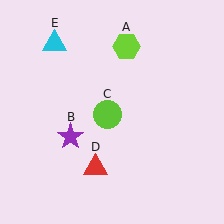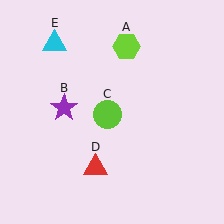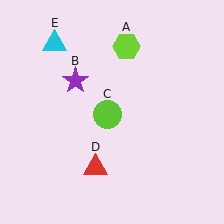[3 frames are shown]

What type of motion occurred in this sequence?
The purple star (object B) rotated clockwise around the center of the scene.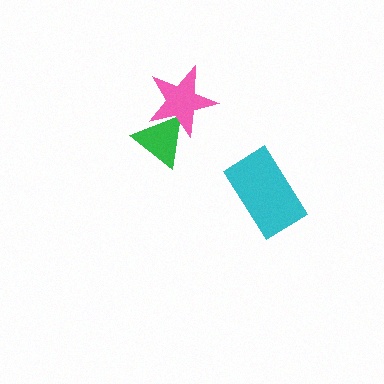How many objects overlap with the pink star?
1 object overlaps with the pink star.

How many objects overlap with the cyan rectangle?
0 objects overlap with the cyan rectangle.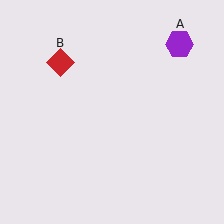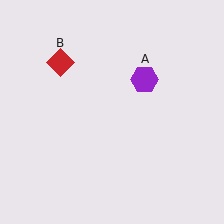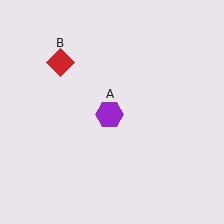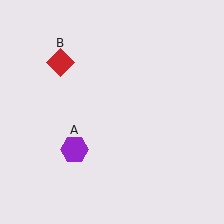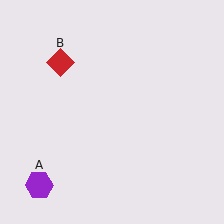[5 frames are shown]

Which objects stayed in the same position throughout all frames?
Red diamond (object B) remained stationary.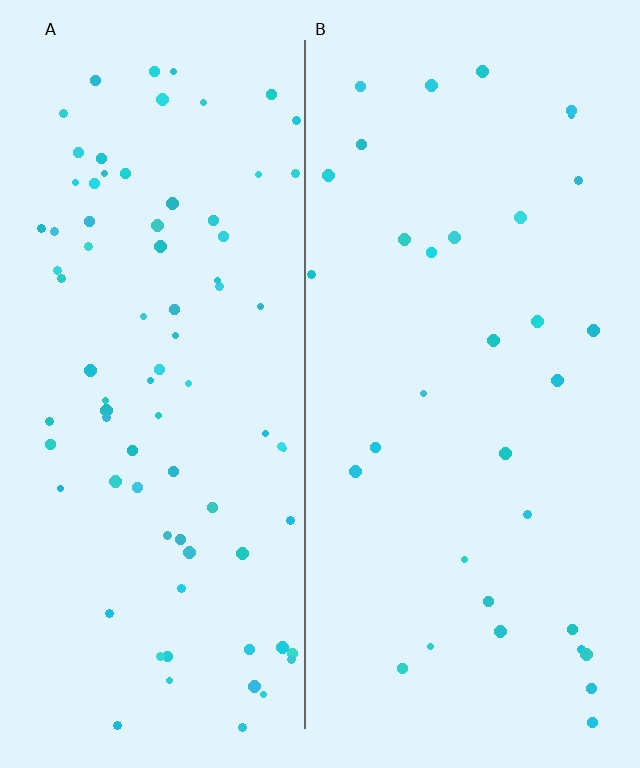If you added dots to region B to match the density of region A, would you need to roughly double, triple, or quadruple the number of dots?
Approximately double.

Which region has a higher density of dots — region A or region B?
A (the left).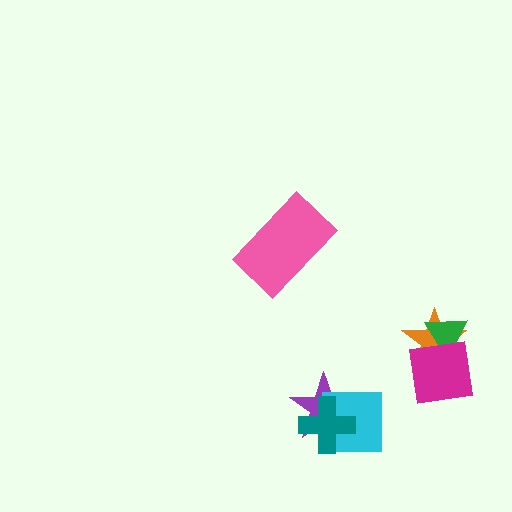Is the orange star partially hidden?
Yes, it is partially covered by another shape.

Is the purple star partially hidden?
Yes, it is partially covered by another shape.